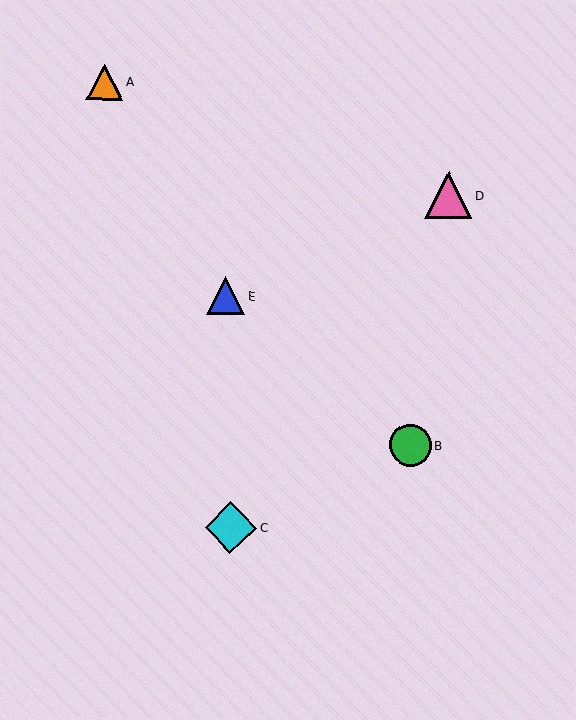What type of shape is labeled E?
Shape E is a blue triangle.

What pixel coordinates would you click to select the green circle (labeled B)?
Click at (410, 445) to select the green circle B.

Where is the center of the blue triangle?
The center of the blue triangle is at (226, 296).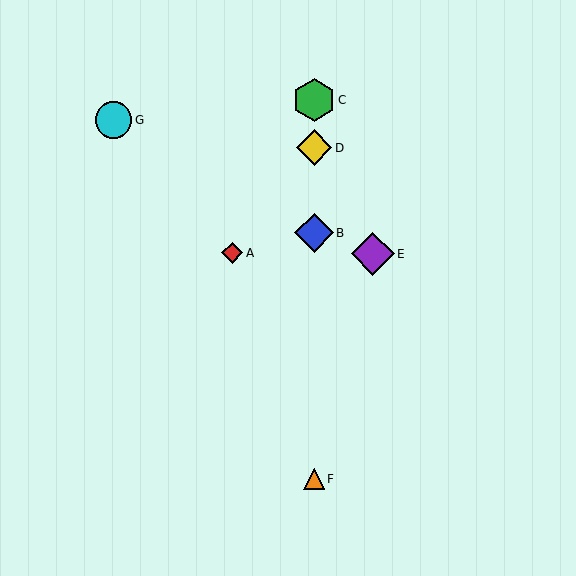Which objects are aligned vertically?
Objects B, C, D, F are aligned vertically.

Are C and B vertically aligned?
Yes, both are at x≈314.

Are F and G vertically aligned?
No, F is at x≈314 and G is at x≈114.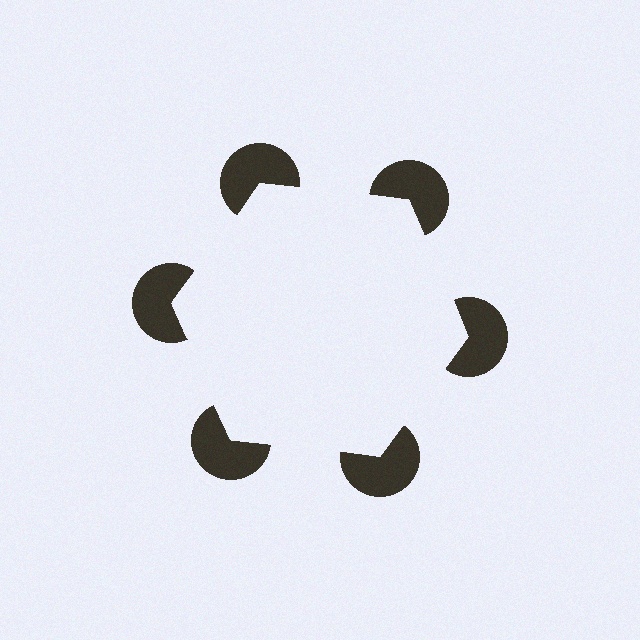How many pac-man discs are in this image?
There are 6 — one at each vertex of the illusory hexagon.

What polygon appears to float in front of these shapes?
An illusory hexagon — its edges are inferred from the aligned wedge cuts in the pac-man discs, not physically drawn.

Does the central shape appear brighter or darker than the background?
It typically appears slightly brighter than the background, even though no actual brightness change is drawn.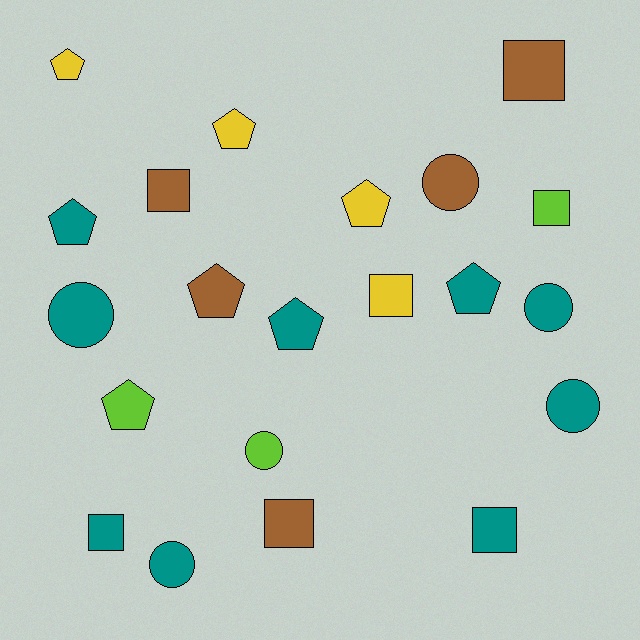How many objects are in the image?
There are 21 objects.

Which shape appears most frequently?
Pentagon, with 8 objects.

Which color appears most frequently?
Teal, with 9 objects.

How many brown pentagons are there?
There is 1 brown pentagon.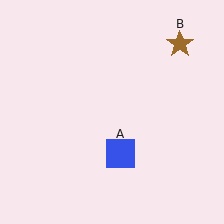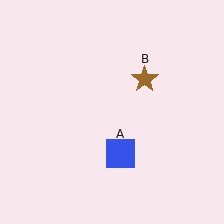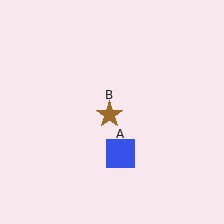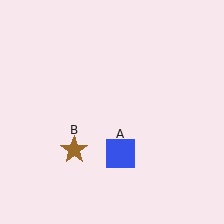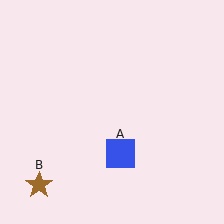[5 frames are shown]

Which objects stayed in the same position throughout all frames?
Blue square (object A) remained stationary.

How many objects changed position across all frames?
1 object changed position: brown star (object B).